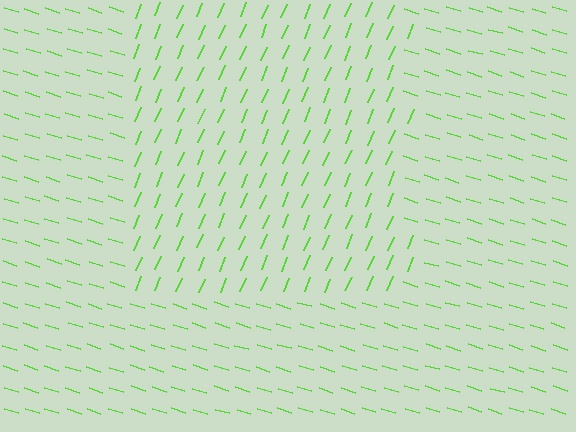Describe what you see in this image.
The image is filled with small lime line segments. A rectangle region in the image has lines oriented differently from the surrounding lines, creating a visible texture boundary.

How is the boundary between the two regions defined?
The boundary is defined purely by a change in line orientation (approximately 85 degrees difference). All lines are the same color and thickness.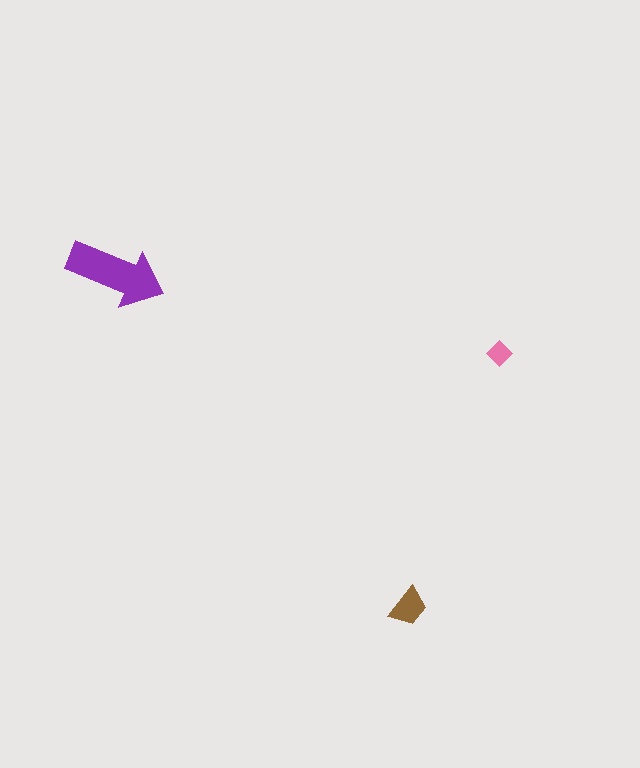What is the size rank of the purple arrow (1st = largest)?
1st.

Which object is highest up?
The purple arrow is topmost.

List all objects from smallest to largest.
The pink diamond, the brown trapezoid, the purple arrow.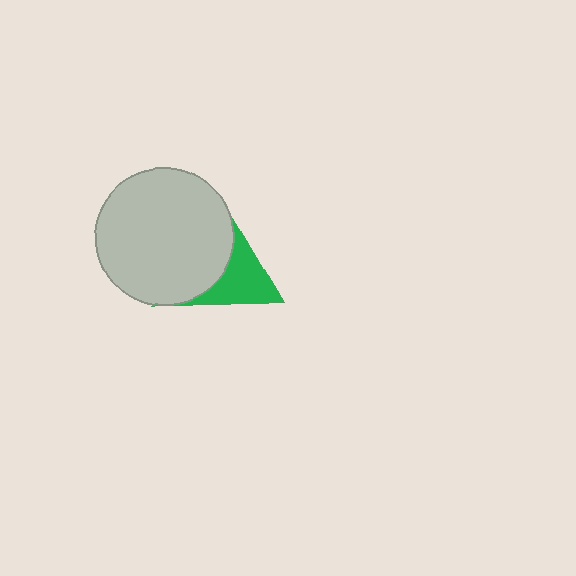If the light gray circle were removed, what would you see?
You would see the complete green triangle.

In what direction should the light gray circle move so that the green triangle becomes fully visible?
The light gray circle should move left. That is the shortest direction to clear the overlap and leave the green triangle fully visible.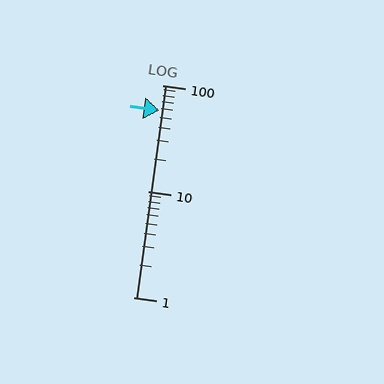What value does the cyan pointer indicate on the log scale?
The pointer indicates approximately 58.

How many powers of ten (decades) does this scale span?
The scale spans 2 decades, from 1 to 100.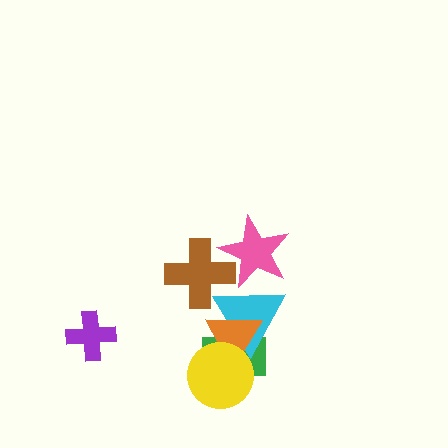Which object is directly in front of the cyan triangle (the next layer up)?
The orange triangle is directly in front of the cyan triangle.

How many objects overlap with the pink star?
2 objects overlap with the pink star.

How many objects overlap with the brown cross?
2 objects overlap with the brown cross.